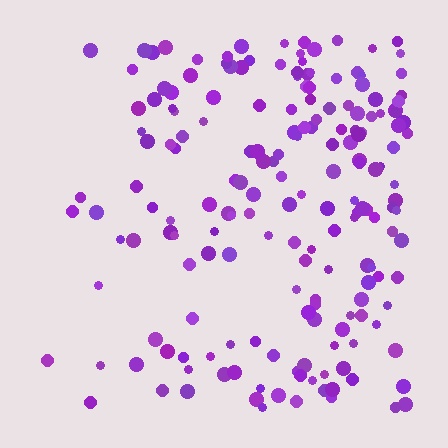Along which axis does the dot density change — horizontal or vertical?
Horizontal.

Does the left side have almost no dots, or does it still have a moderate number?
Still a moderate number, just noticeably fewer than the right.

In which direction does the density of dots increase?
From left to right, with the right side densest.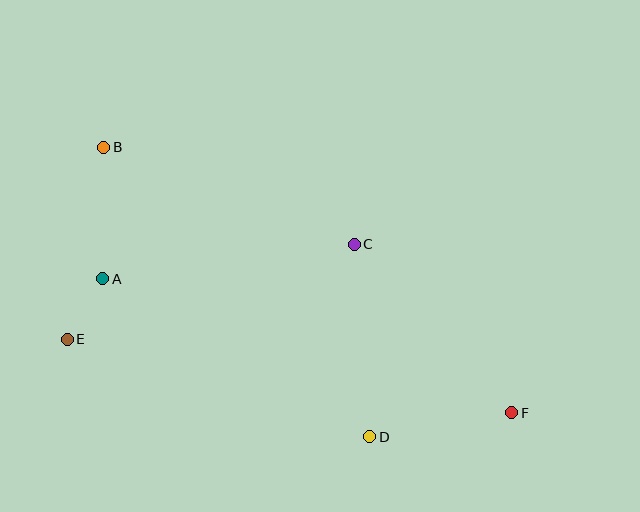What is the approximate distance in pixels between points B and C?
The distance between B and C is approximately 269 pixels.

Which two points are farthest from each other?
Points B and F are farthest from each other.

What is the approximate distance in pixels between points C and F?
The distance between C and F is approximately 230 pixels.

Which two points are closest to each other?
Points A and E are closest to each other.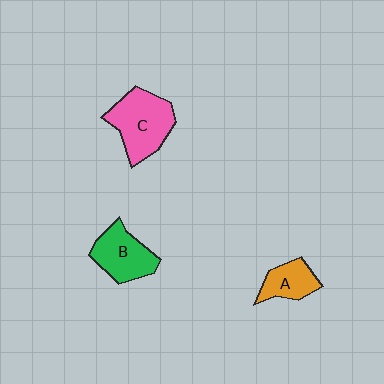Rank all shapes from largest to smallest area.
From largest to smallest: C (pink), B (green), A (orange).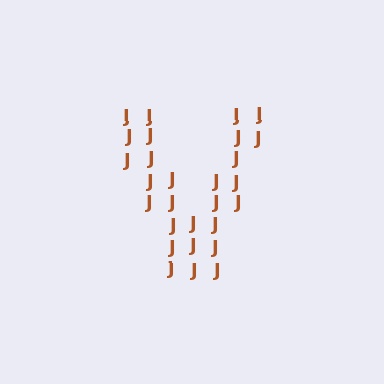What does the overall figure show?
The overall figure shows the letter V.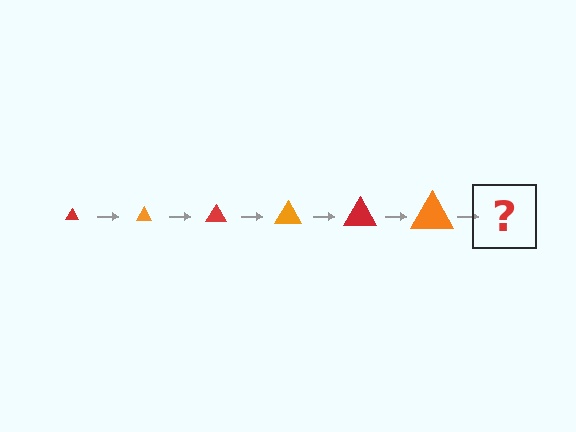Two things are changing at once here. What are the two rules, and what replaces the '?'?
The two rules are that the triangle grows larger each step and the color cycles through red and orange. The '?' should be a red triangle, larger than the previous one.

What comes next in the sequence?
The next element should be a red triangle, larger than the previous one.